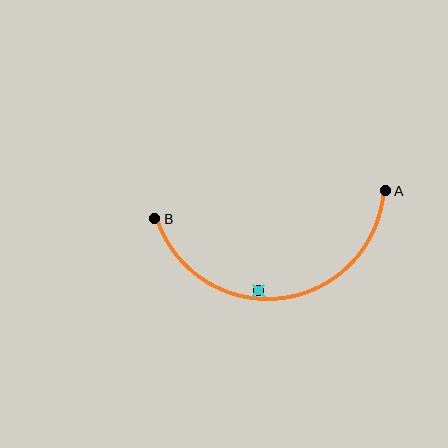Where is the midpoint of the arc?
The arc midpoint is the point on the curve farthest from the straight line joining A and B. It sits below that line.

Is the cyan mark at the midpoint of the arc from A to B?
No — the cyan mark does not lie on the arc at all. It sits slightly inside the curve.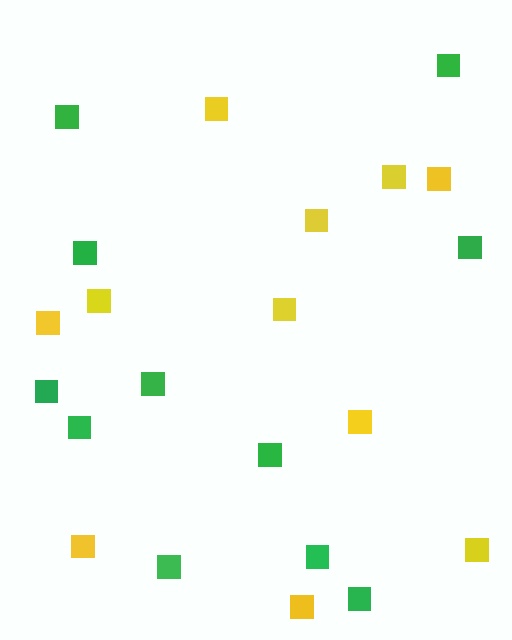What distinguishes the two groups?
There are 2 groups: one group of yellow squares (11) and one group of green squares (11).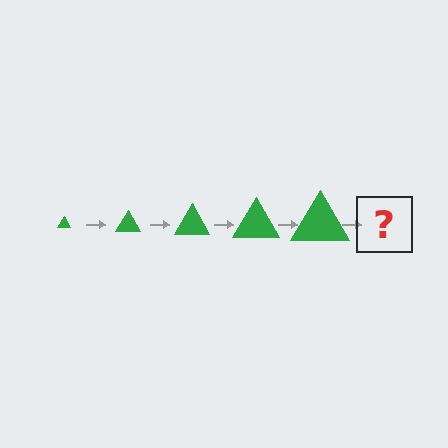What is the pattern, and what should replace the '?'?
The pattern is that the triangle gets progressively larger each step. The '?' should be a green triangle, larger than the previous one.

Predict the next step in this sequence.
The next step is a green triangle, larger than the previous one.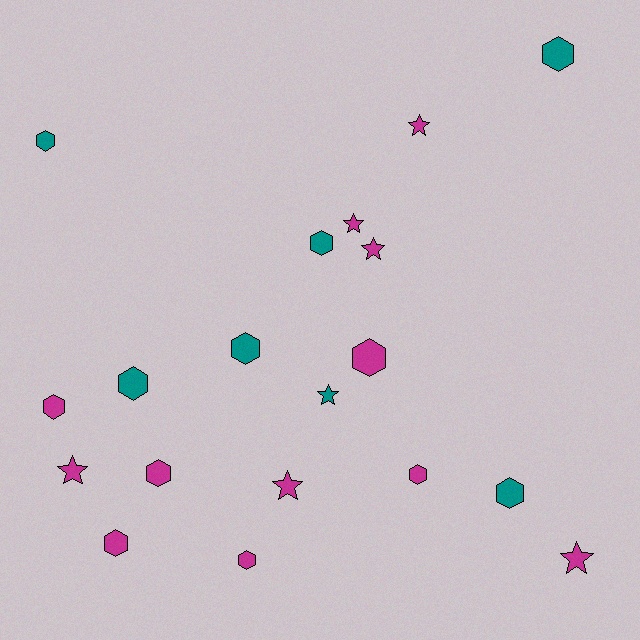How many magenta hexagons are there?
There are 6 magenta hexagons.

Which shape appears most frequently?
Hexagon, with 12 objects.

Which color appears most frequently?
Magenta, with 12 objects.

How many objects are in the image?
There are 19 objects.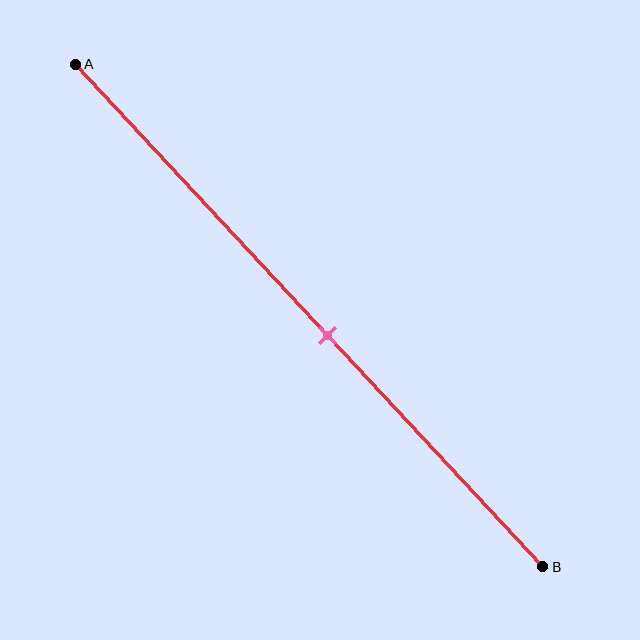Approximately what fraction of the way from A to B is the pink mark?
The pink mark is approximately 55% of the way from A to B.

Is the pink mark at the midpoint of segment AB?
No, the mark is at about 55% from A, not at the 50% midpoint.